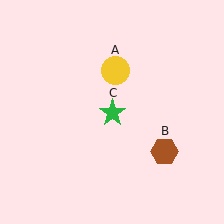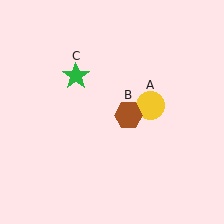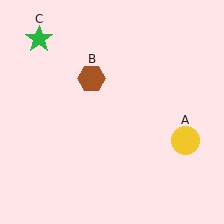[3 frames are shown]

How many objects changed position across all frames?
3 objects changed position: yellow circle (object A), brown hexagon (object B), green star (object C).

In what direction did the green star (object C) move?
The green star (object C) moved up and to the left.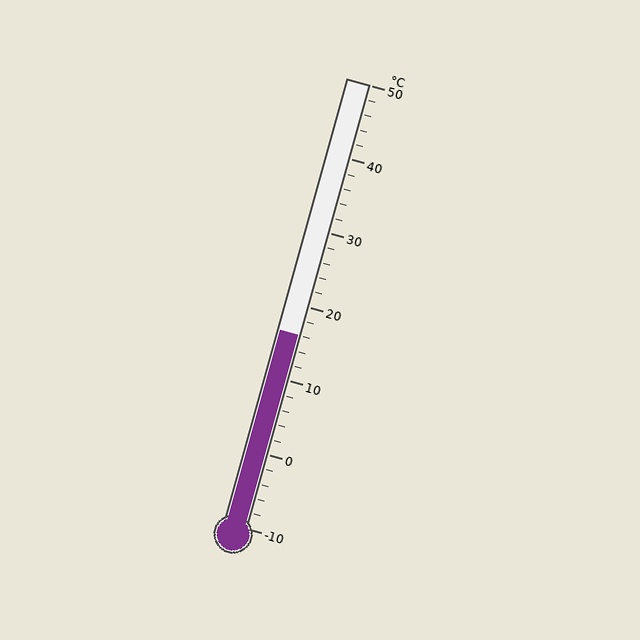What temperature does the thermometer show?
The thermometer shows approximately 16°C.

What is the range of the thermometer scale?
The thermometer scale ranges from -10°C to 50°C.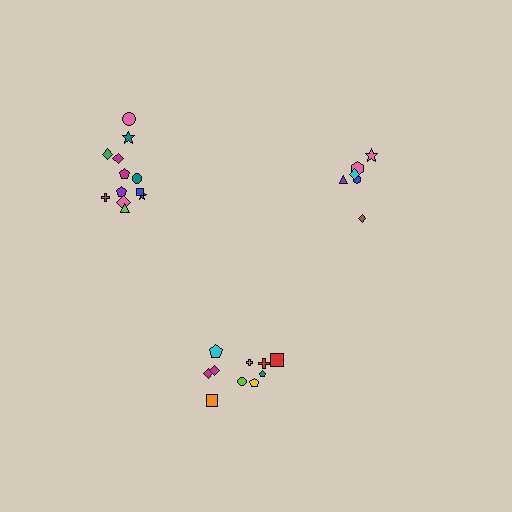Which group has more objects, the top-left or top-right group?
The top-left group.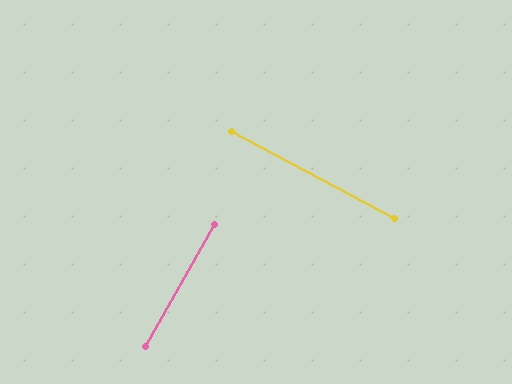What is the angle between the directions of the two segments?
Approximately 88 degrees.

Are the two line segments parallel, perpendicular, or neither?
Perpendicular — they meet at approximately 88°.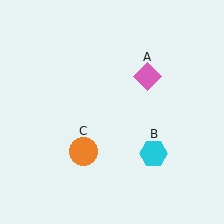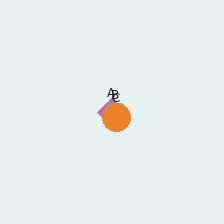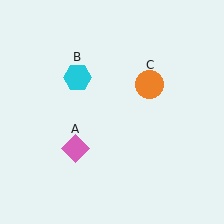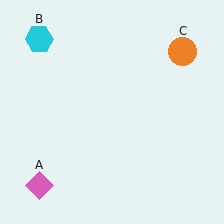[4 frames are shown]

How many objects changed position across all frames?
3 objects changed position: pink diamond (object A), cyan hexagon (object B), orange circle (object C).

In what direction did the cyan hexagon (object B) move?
The cyan hexagon (object B) moved up and to the left.